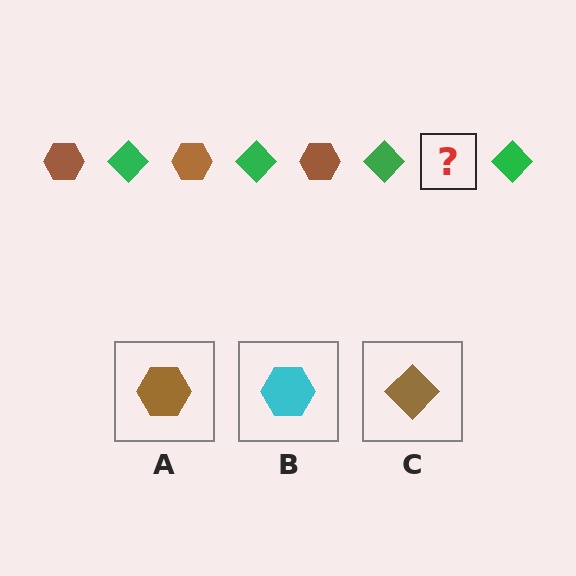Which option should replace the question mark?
Option A.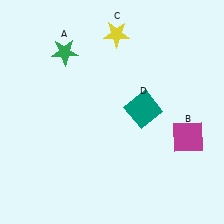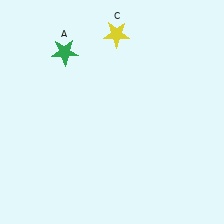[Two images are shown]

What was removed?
The teal square (D), the magenta square (B) were removed in Image 2.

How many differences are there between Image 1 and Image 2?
There are 2 differences between the two images.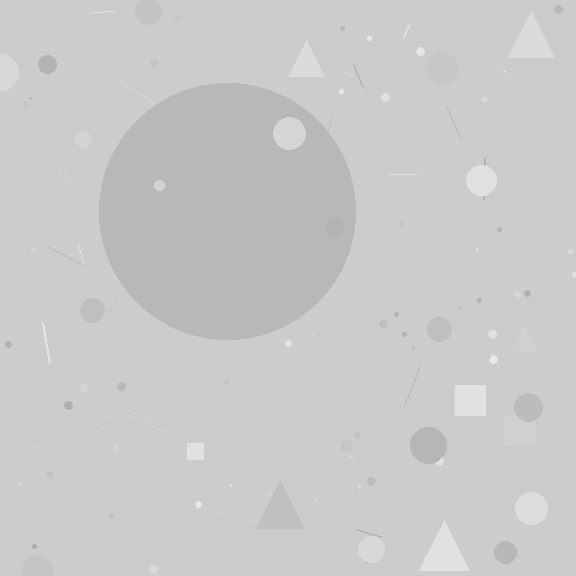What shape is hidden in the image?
A circle is hidden in the image.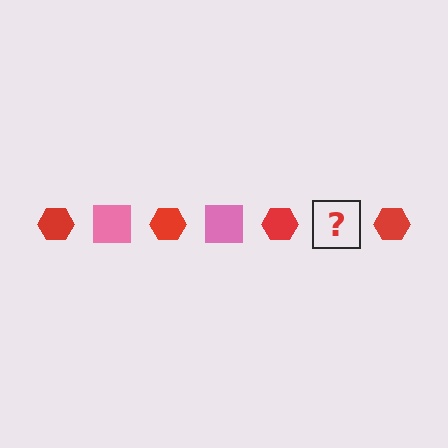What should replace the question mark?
The question mark should be replaced with a pink square.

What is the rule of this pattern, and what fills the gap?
The rule is that the pattern alternates between red hexagon and pink square. The gap should be filled with a pink square.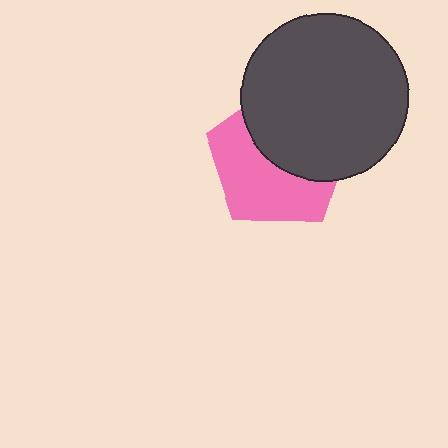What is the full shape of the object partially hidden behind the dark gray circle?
The partially hidden object is a pink pentagon.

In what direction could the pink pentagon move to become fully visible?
The pink pentagon could move toward the lower-left. That would shift it out from behind the dark gray circle entirely.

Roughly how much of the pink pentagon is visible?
About half of it is visible (roughly 52%).